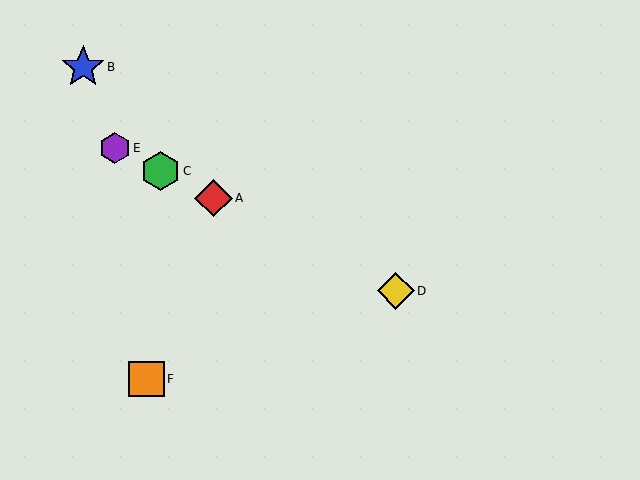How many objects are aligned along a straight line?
4 objects (A, C, D, E) are aligned along a straight line.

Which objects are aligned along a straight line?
Objects A, C, D, E are aligned along a straight line.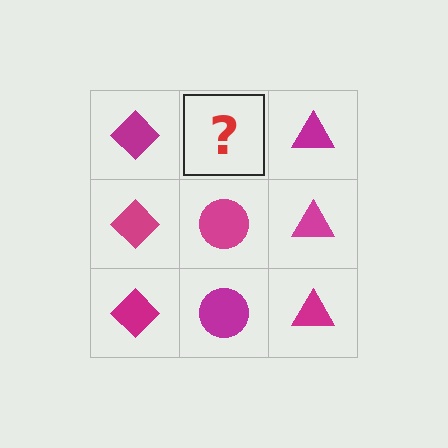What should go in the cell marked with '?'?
The missing cell should contain a magenta circle.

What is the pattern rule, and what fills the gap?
The rule is that each column has a consistent shape. The gap should be filled with a magenta circle.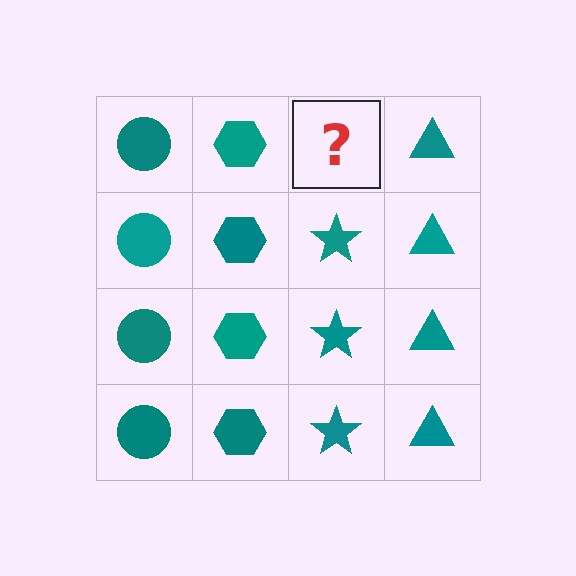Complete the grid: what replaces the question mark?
The question mark should be replaced with a teal star.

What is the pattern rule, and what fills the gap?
The rule is that each column has a consistent shape. The gap should be filled with a teal star.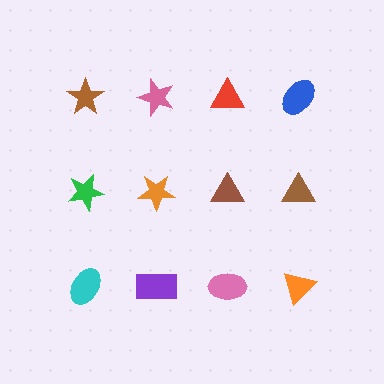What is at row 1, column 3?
A red triangle.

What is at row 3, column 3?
A pink ellipse.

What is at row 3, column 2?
A purple rectangle.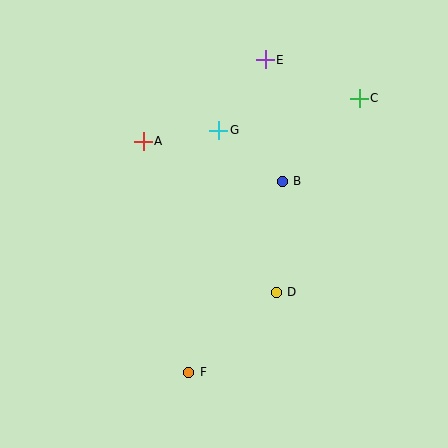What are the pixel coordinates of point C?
Point C is at (359, 98).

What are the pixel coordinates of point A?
Point A is at (143, 141).